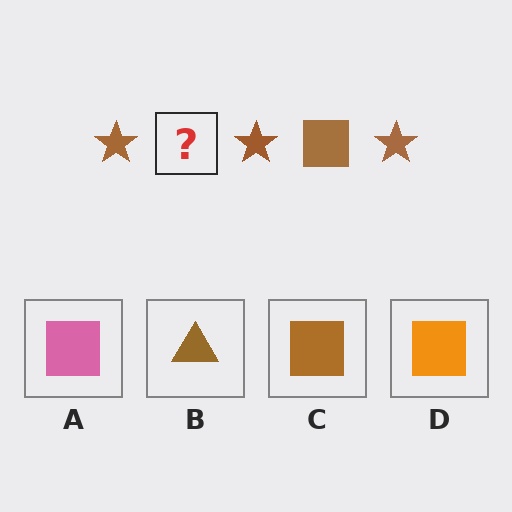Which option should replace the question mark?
Option C.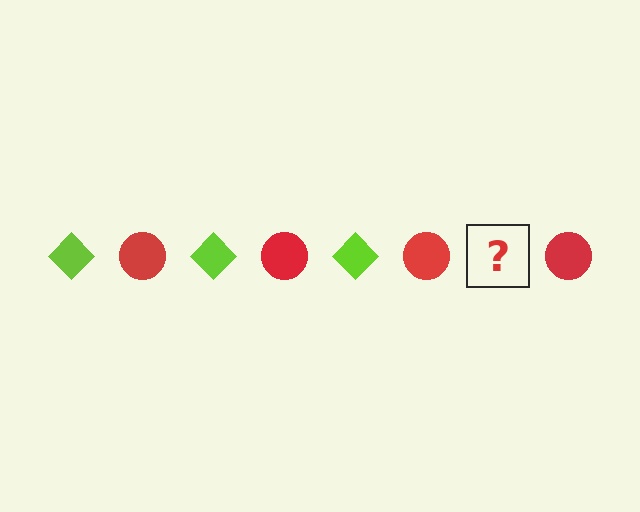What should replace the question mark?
The question mark should be replaced with a lime diamond.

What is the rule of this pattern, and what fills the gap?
The rule is that the pattern alternates between lime diamond and red circle. The gap should be filled with a lime diamond.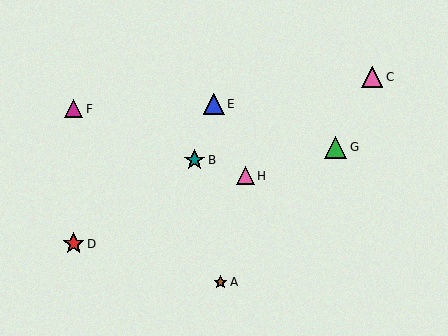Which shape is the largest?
The green triangle (labeled G) is the largest.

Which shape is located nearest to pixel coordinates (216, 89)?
The blue triangle (labeled E) at (214, 104) is nearest to that location.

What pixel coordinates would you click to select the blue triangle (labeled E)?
Click at (214, 104) to select the blue triangle E.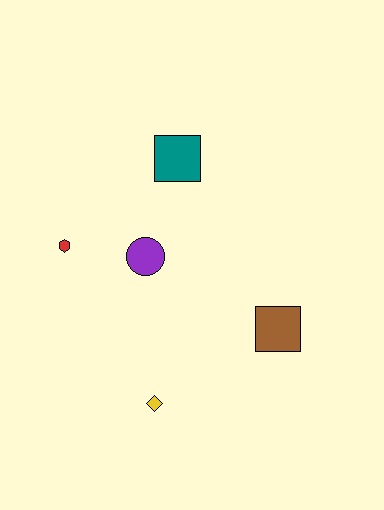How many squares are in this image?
There are 2 squares.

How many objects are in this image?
There are 5 objects.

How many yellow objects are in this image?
There is 1 yellow object.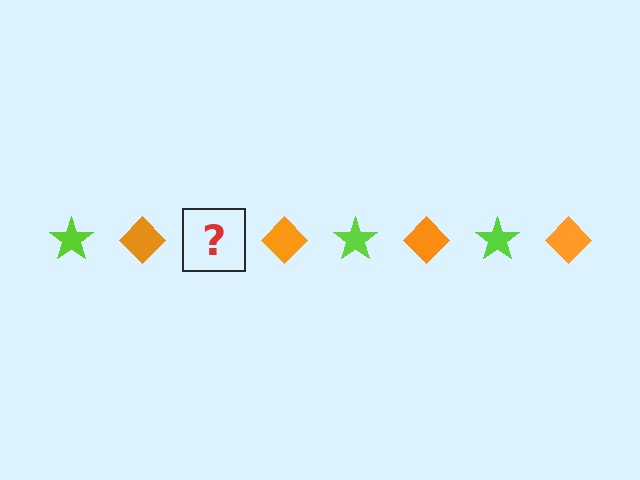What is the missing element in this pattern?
The missing element is a lime star.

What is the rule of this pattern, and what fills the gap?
The rule is that the pattern alternates between lime star and orange diamond. The gap should be filled with a lime star.